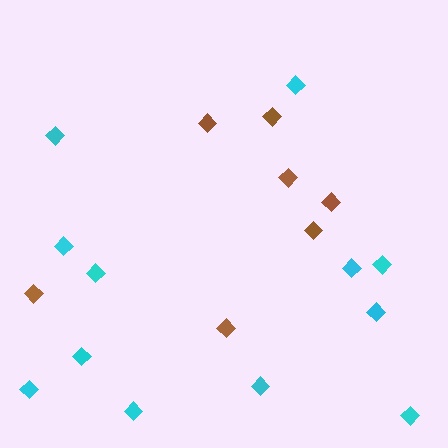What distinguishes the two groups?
There are 2 groups: one group of brown diamonds (7) and one group of cyan diamonds (12).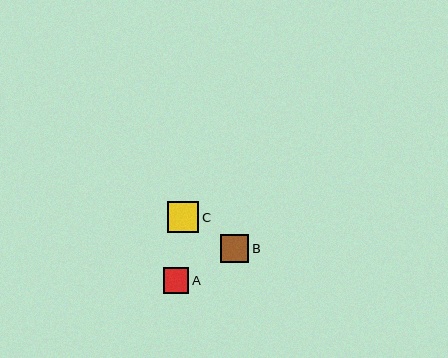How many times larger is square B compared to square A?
Square B is approximately 1.1 times the size of square A.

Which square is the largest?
Square C is the largest with a size of approximately 31 pixels.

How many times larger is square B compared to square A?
Square B is approximately 1.1 times the size of square A.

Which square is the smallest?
Square A is the smallest with a size of approximately 25 pixels.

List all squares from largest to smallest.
From largest to smallest: C, B, A.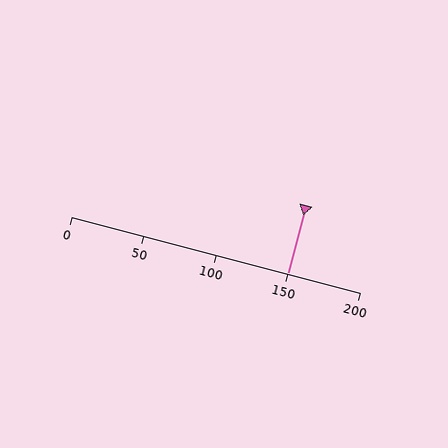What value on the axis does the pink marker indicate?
The marker indicates approximately 150.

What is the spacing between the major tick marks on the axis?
The major ticks are spaced 50 apart.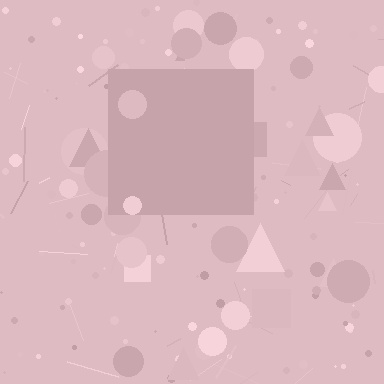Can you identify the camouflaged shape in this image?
The camouflaged shape is a square.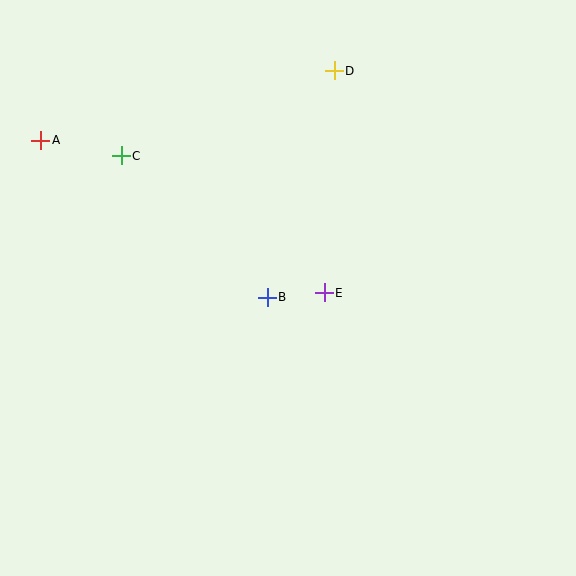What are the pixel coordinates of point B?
Point B is at (267, 297).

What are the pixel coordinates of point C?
Point C is at (121, 156).